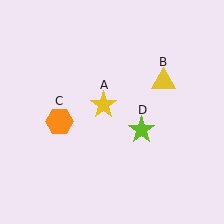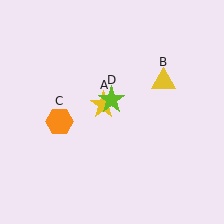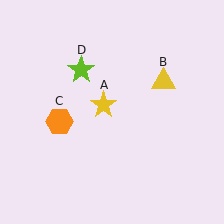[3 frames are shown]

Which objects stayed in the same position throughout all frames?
Yellow star (object A) and yellow triangle (object B) and orange hexagon (object C) remained stationary.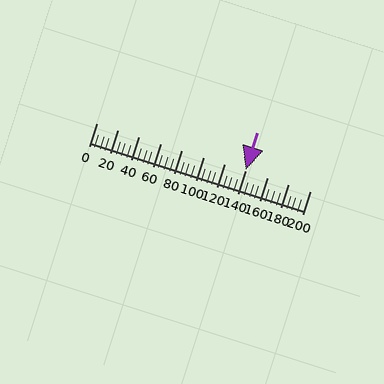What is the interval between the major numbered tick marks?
The major tick marks are spaced 20 units apart.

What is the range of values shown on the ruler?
The ruler shows values from 0 to 200.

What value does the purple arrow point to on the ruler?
The purple arrow points to approximately 140.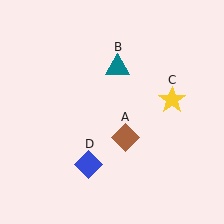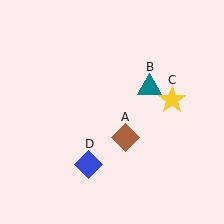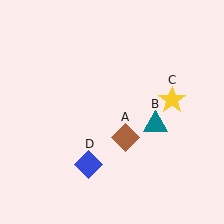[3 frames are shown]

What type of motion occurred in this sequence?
The teal triangle (object B) rotated clockwise around the center of the scene.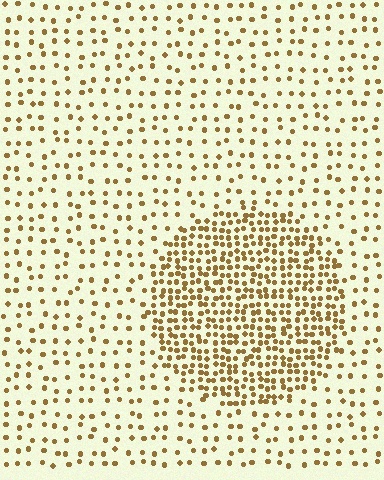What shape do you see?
I see a circle.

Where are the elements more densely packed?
The elements are more densely packed inside the circle boundary.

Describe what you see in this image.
The image contains small brown elements arranged at two different densities. A circle-shaped region is visible where the elements are more densely packed than the surrounding area.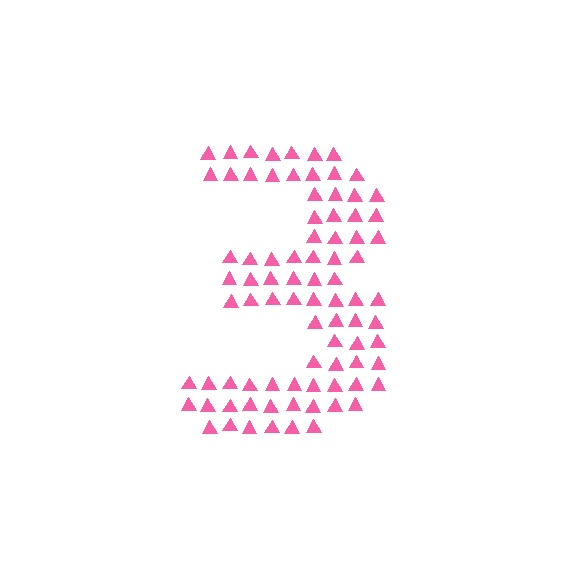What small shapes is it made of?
It is made of small triangles.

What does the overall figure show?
The overall figure shows the digit 3.